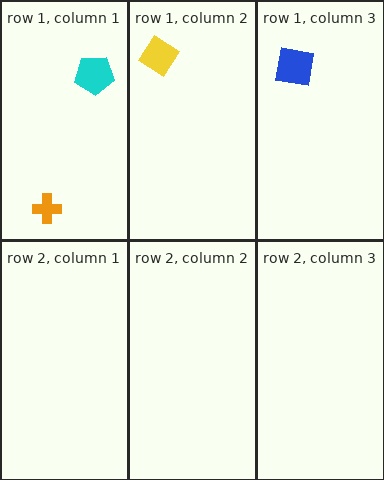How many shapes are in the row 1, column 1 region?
2.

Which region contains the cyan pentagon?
The row 1, column 1 region.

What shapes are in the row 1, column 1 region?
The cyan pentagon, the orange cross.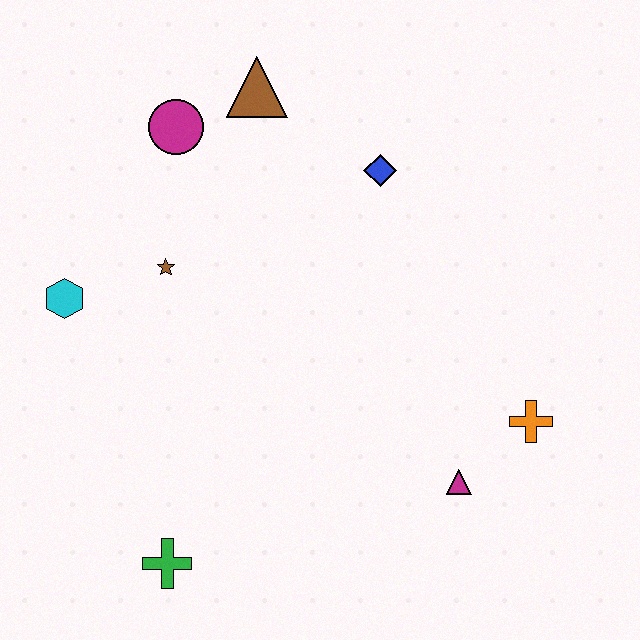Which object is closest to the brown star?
The cyan hexagon is closest to the brown star.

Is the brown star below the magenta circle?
Yes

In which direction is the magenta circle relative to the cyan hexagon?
The magenta circle is above the cyan hexagon.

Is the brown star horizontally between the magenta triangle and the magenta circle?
No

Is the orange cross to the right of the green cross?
Yes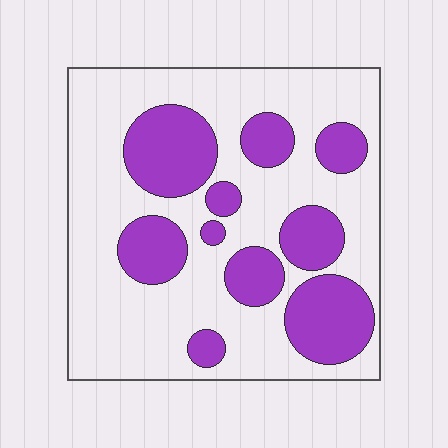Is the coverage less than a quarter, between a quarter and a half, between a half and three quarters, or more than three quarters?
Between a quarter and a half.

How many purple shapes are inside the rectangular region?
10.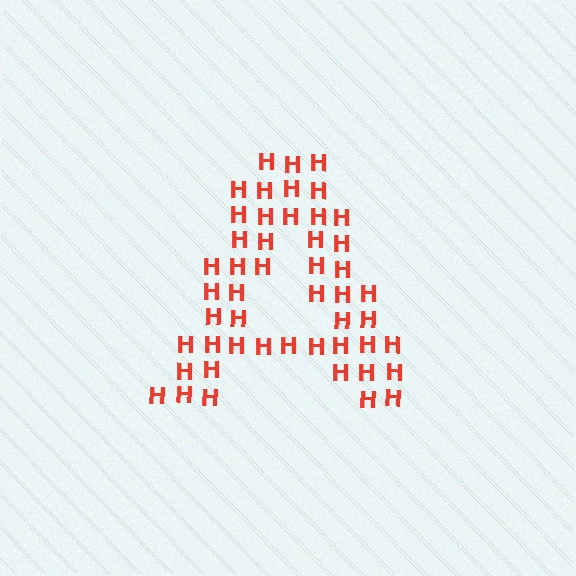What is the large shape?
The large shape is the letter A.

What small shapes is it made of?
It is made of small letter H's.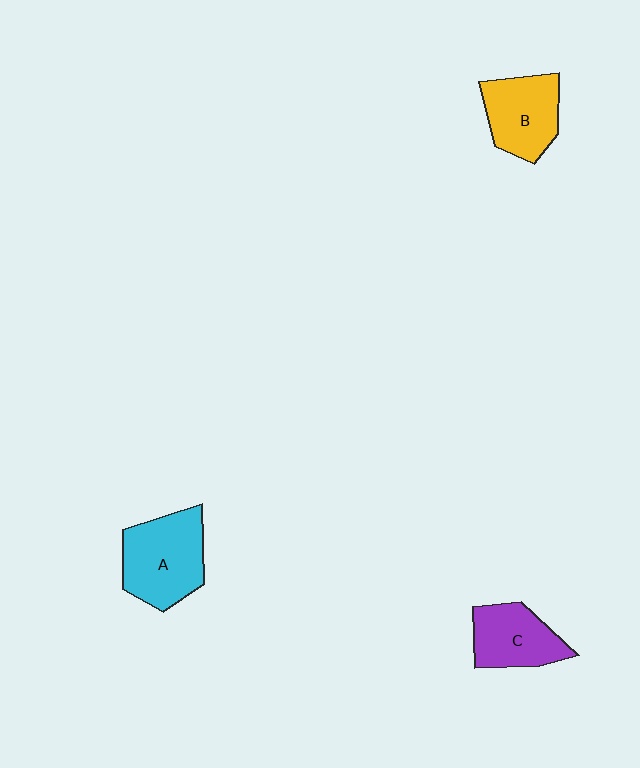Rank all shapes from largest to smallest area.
From largest to smallest: A (cyan), B (yellow), C (purple).